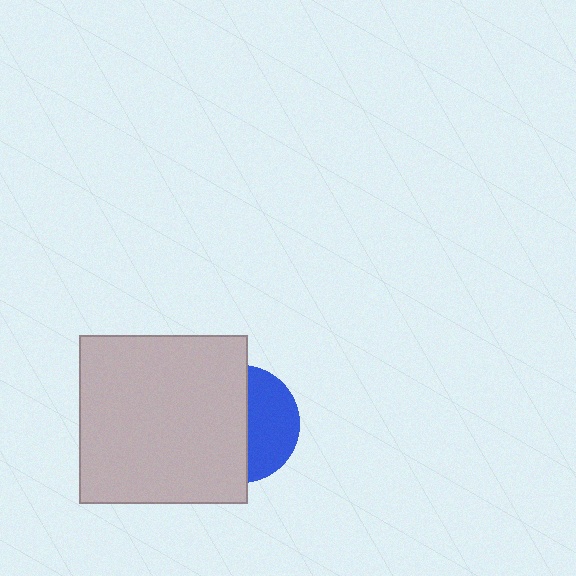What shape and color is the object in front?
The object in front is a light gray square.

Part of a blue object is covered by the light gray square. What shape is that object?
It is a circle.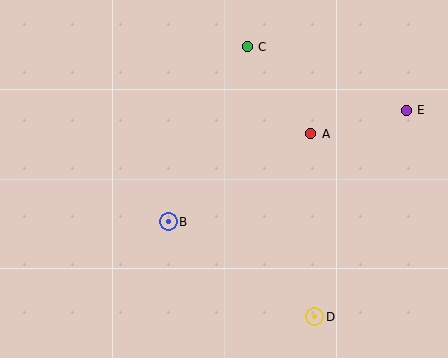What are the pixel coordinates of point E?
Point E is at (406, 110).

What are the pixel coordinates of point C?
Point C is at (247, 47).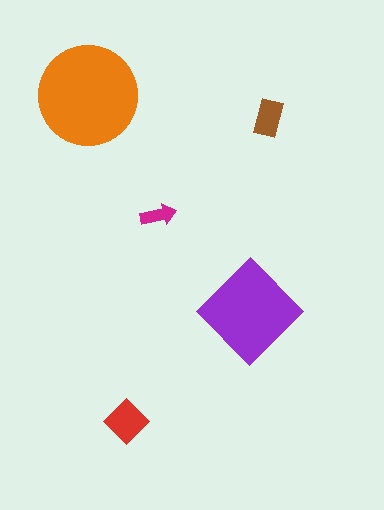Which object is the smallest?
The magenta arrow.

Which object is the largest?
The orange circle.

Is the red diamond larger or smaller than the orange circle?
Smaller.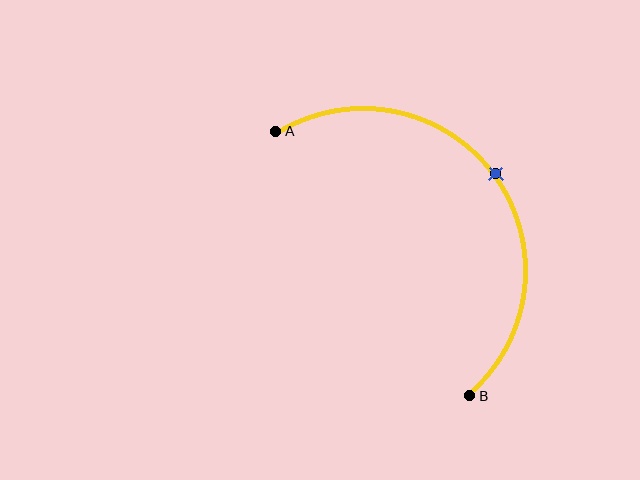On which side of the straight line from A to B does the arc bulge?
The arc bulges above and to the right of the straight line connecting A and B.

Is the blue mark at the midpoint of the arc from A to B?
Yes. The blue mark lies on the arc at equal arc-length from both A and B — it is the arc midpoint.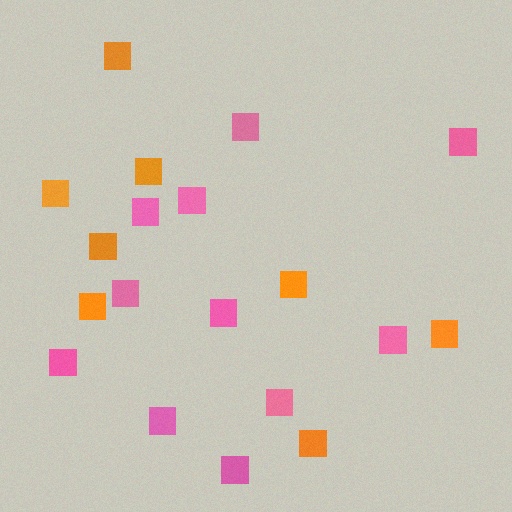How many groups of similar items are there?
There are 2 groups: one group of orange squares (8) and one group of pink squares (11).